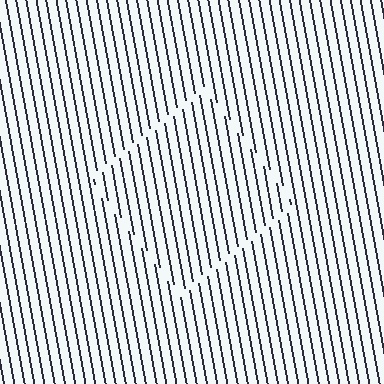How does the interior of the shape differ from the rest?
The interior of the shape contains the same grating, shifted by half a period — the contour is defined by the phase discontinuity where line-ends from the inner and outer gratings abut.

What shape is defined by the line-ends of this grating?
An illusory square. The interior of the shape contains the same grating, shifted by half a period — the contour is defined by the phase discontinuity where line-ends from the inner and outer gratings abut.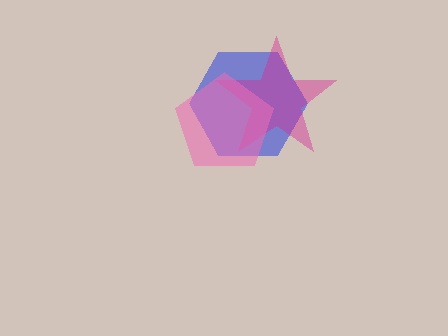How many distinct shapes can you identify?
There are 3 distinct shapes: a blue hexagon, a magenta star, a pink pentagon.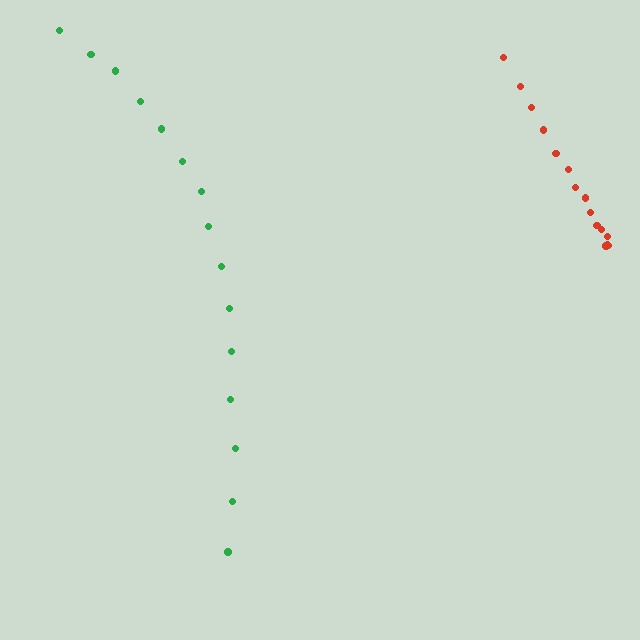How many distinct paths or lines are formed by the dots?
There are 2 distinct paths.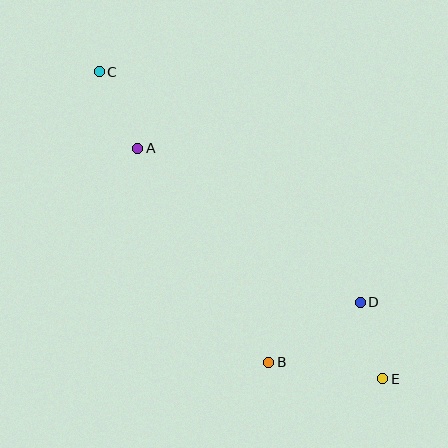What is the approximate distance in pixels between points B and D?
The distance between B and D is approximately 109 pixels.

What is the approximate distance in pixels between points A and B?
The distance between A and B is approximately 251 pixels.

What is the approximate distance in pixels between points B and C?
The distance between B and C is approximately 336 pixels.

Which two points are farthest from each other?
Points C and E are farthest from each other.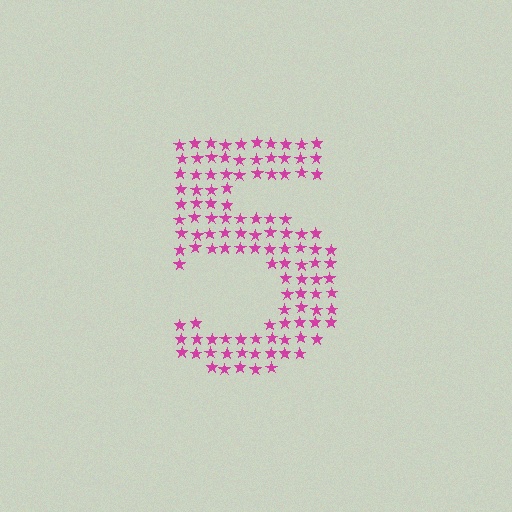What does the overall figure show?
The overall figure shows the digit 5.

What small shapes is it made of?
It is made of small stars.